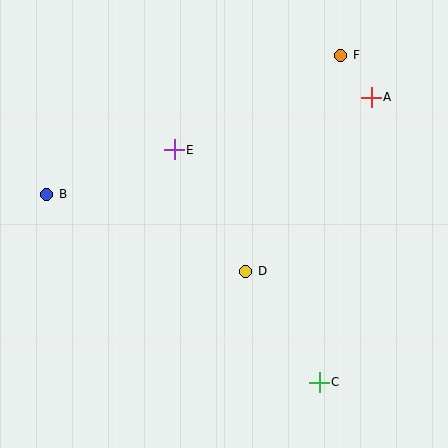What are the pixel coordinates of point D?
Point D is at (246, 271).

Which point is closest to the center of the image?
Point D at (246, 271) is closest to the center.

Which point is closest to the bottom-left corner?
Point B is closest to the bottom-left corner.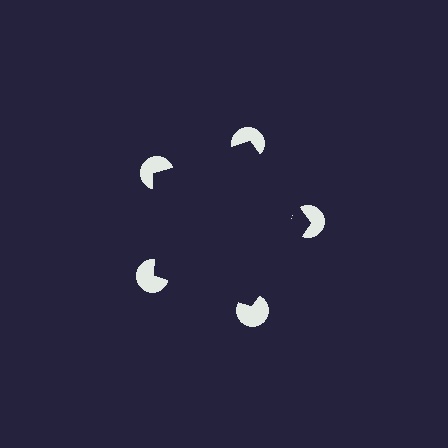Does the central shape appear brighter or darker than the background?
It typically appears slightly darker than the background, even though no actual brightness change is drawn.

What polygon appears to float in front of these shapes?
An illusory pentagon — its edges are inferred from the aligned wedge cuts in the pac-man discs, not physically drawn.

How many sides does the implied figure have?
5 sides.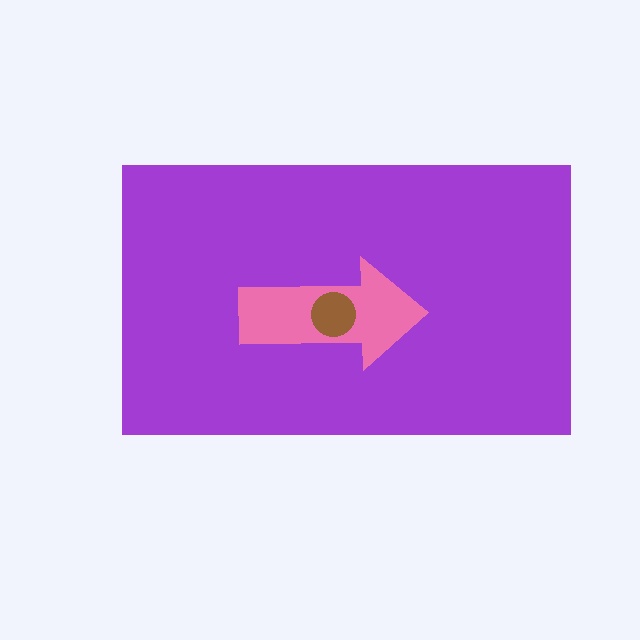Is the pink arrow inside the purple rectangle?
Yes.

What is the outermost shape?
The purple rectangle.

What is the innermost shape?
The brown circle.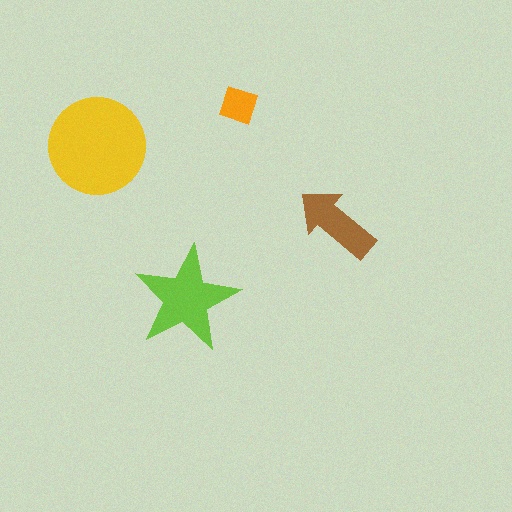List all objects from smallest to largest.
The orange diamond, the brown arrow, the lime star, the yellow circle.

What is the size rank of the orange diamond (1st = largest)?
4th.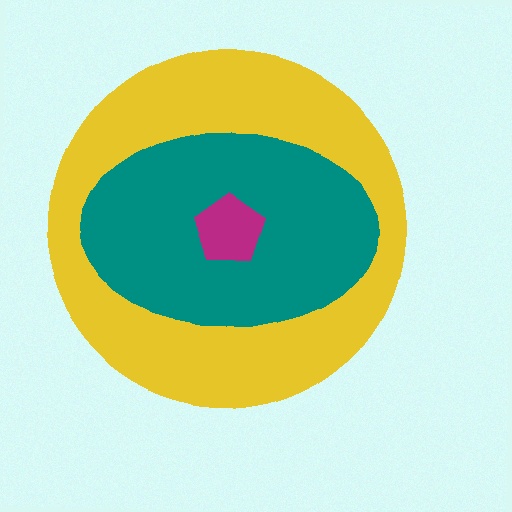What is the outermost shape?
The yellow circle.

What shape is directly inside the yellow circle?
The teal ellipse.